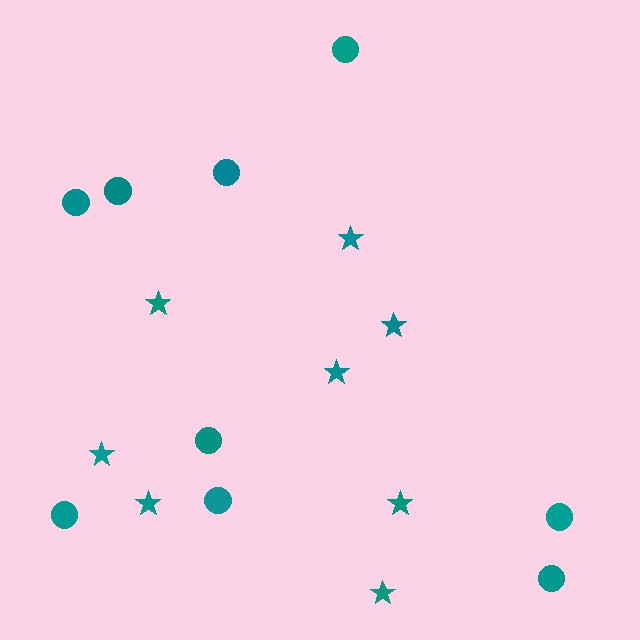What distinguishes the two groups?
There are 2 groups: one group of circles (9) and one group of stars (8).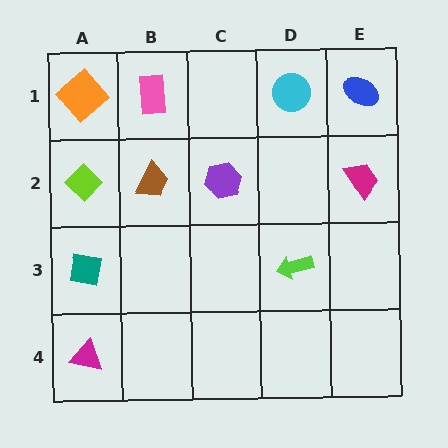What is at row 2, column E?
A magenta trapezoid.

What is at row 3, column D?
A lime arrow.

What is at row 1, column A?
An orange diamond.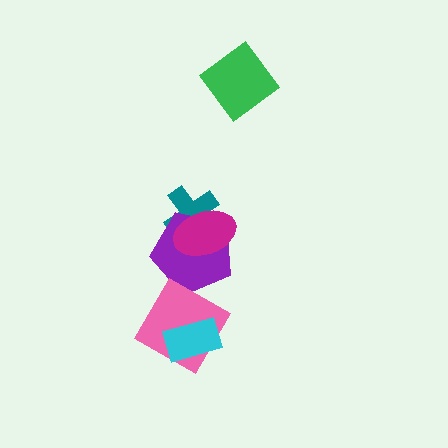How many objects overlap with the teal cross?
2 objects overlap with the teal cross.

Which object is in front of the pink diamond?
The cyan rectangle is in front of the pink diamond.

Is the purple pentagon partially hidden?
Yes, it is partially covered by another shape.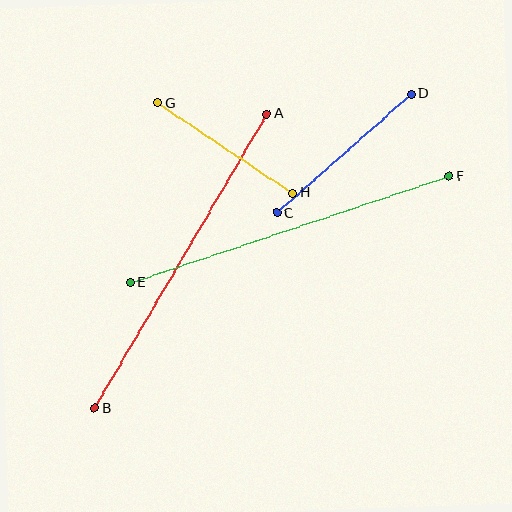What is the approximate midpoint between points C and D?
The midpoint is at approximately (344, 153) pixels.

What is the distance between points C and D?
The distance is approximately 179 pixels.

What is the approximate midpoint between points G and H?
The midpoint is at approximately (225, 148) pixels.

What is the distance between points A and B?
The distance is approximately 341 pixels.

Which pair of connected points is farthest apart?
Points A and B are farthest apart.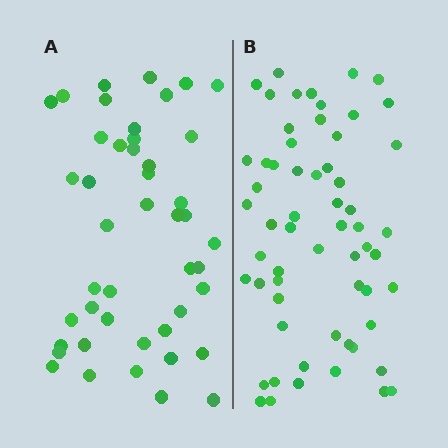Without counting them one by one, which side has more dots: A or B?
Region B (the right region) has more dots.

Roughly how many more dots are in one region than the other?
Region B has approximately 15 more dots than region A.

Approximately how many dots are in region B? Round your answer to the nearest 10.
About 60 dots.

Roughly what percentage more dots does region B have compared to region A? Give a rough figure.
About 35% more.